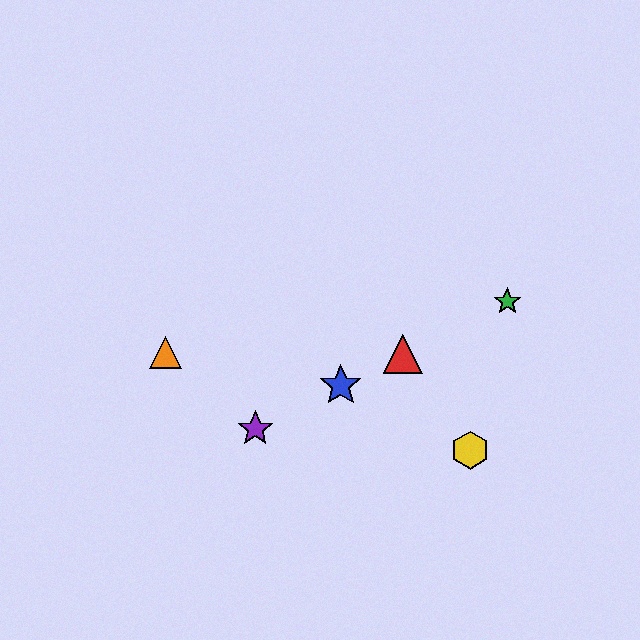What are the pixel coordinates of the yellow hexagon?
The yellow hexagon is at (470, 450).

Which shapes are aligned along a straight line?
The red triangle, the blue star, the green star, the purple star are aligned along a straight line.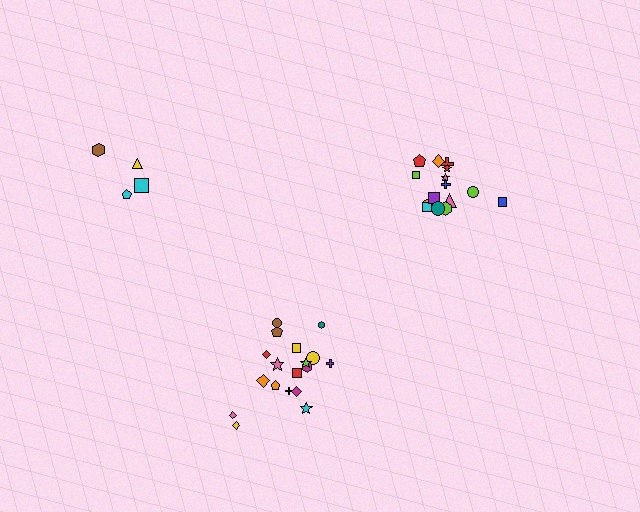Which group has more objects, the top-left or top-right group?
The top-right group.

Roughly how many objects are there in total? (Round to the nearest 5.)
Roughly 35 objects in total.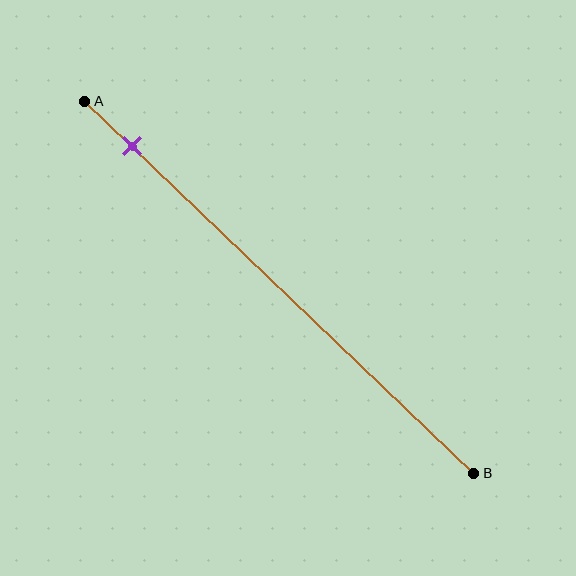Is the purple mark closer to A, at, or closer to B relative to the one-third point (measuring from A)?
The purple mark is closer to point A than the one-third point of segment AB.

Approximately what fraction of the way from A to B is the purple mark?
The purple mark is approximately 10% of the way from A to B.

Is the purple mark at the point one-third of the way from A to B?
No, the mark is at about 10% from A, not at the 33% one-third point.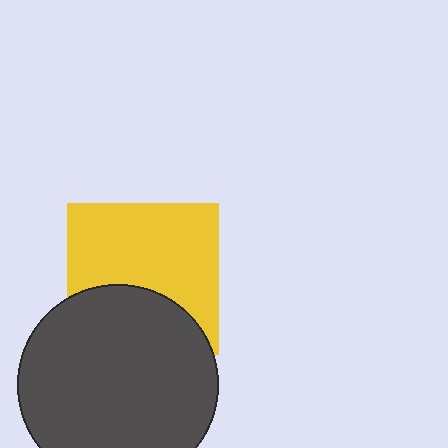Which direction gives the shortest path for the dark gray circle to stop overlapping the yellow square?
Moving down gives the shortest separation.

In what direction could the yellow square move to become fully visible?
The yellow square could move up. That would shift it out from behind the dark gray circle entirely.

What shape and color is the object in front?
The object in front is a dark gray circle.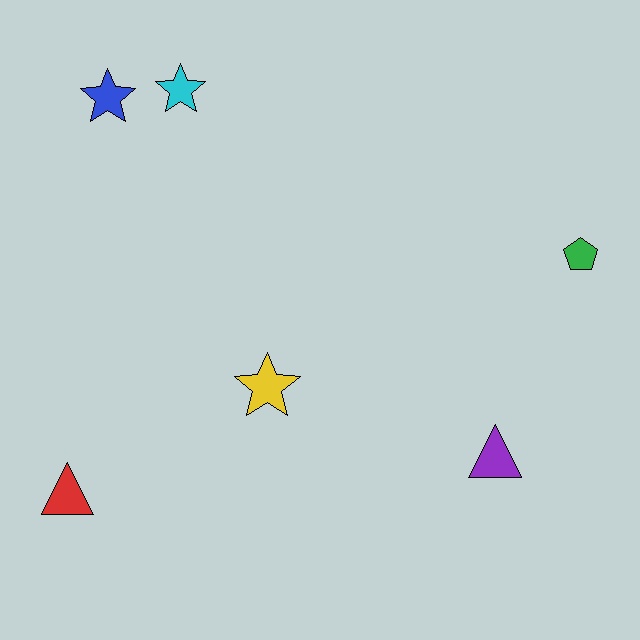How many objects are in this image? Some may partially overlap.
There are 6 objects.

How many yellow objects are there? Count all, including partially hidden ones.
There is 1 yellow object.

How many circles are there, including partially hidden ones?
There are no circles.